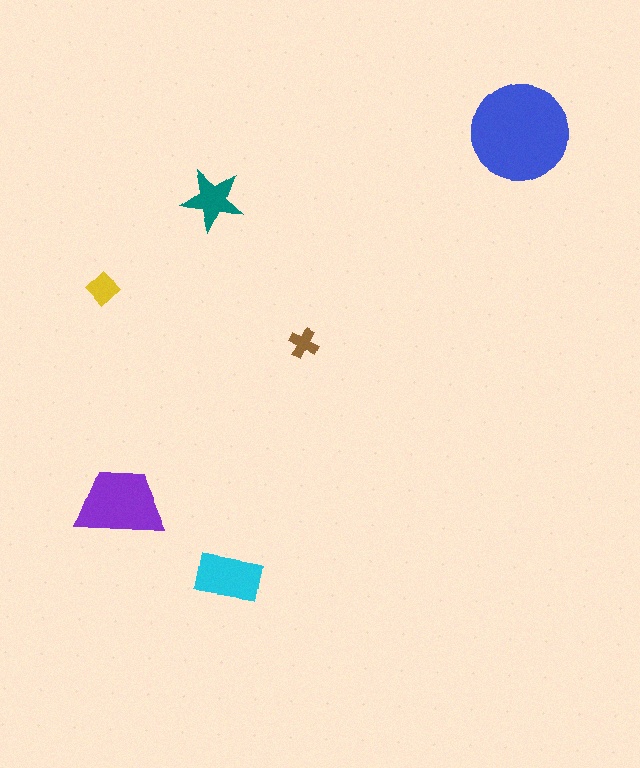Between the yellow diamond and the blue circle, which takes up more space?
The blue circle.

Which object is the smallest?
The brown cross.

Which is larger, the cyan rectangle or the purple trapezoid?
The purple trapezoid.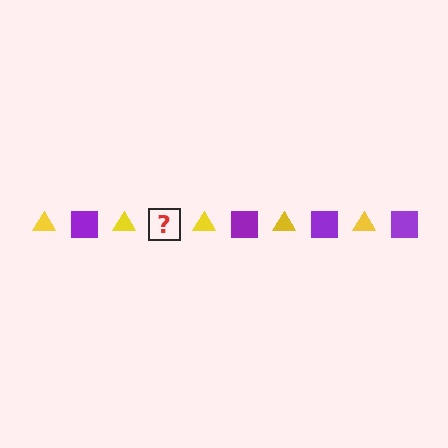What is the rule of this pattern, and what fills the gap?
The rule is that the pattern alternates between yellow triangle and purple square. The gap should be filled with a purple square.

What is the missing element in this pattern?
The missing element is a purple square.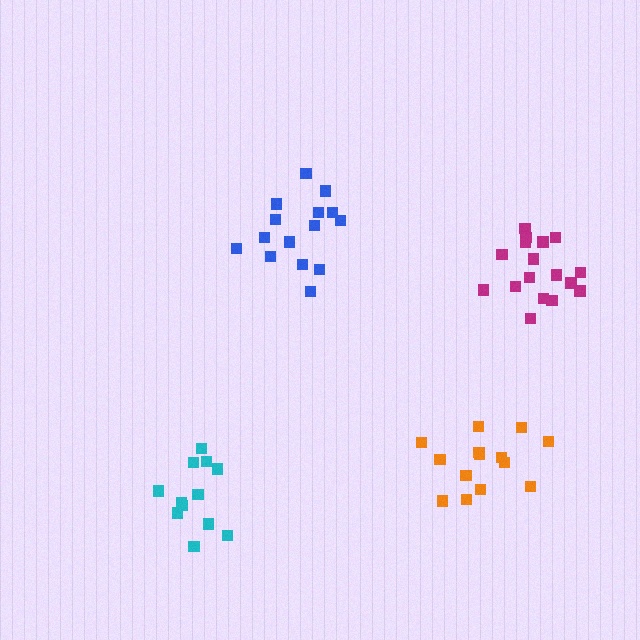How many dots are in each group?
Group 1: 14 dots, Group 2: 12 dots, Group 3: 17 dots, Group 4: 15 dots (58 total).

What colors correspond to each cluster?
The clusters are colored: orange, cyan, magenta, blue.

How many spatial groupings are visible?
There are 4 spatial groupings.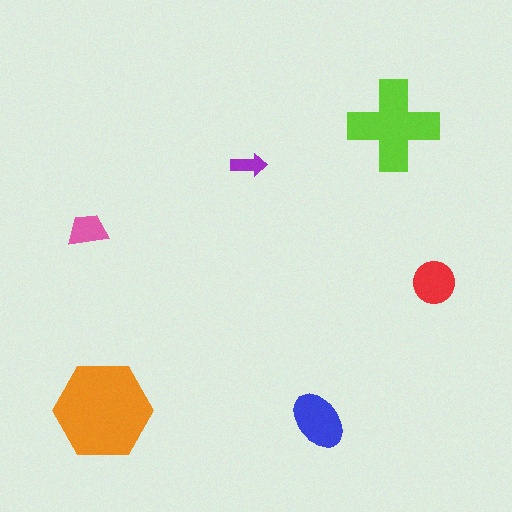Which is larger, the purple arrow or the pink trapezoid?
The pink trapezoid.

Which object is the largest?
The orange hexagon.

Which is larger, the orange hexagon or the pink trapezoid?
The orange hexagon.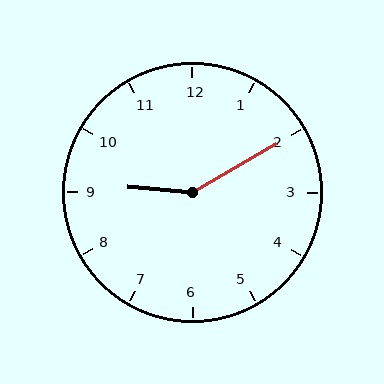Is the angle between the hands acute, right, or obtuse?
It is obtuse.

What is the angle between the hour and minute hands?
Approximately 145 degrees.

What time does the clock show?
9:10.